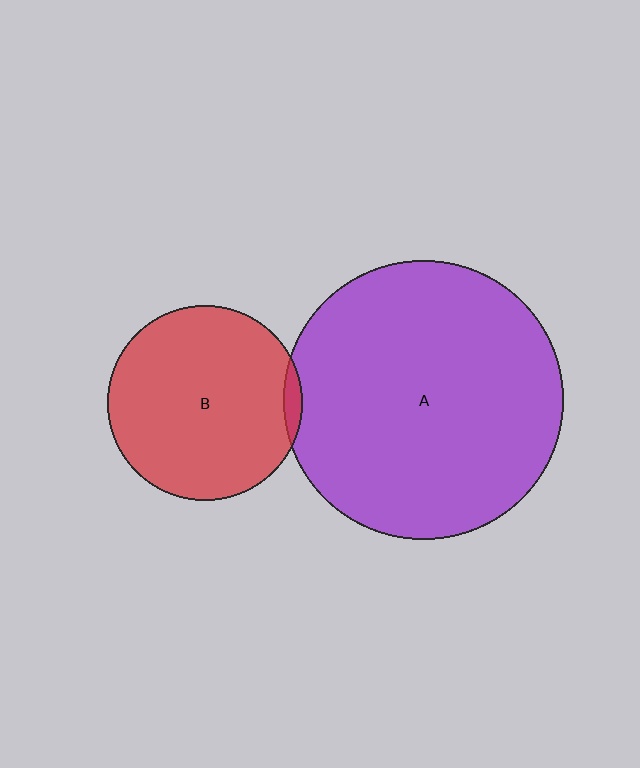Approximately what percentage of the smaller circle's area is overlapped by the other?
Approximately 5%.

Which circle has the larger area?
Circle A (purple).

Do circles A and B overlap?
Yes.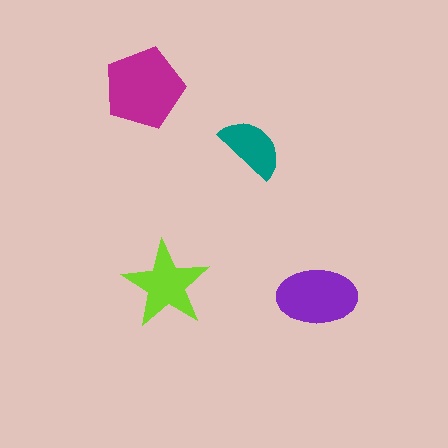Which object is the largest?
The magenta pentagon.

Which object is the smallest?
The teal semicircle.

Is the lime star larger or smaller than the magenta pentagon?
Smaller.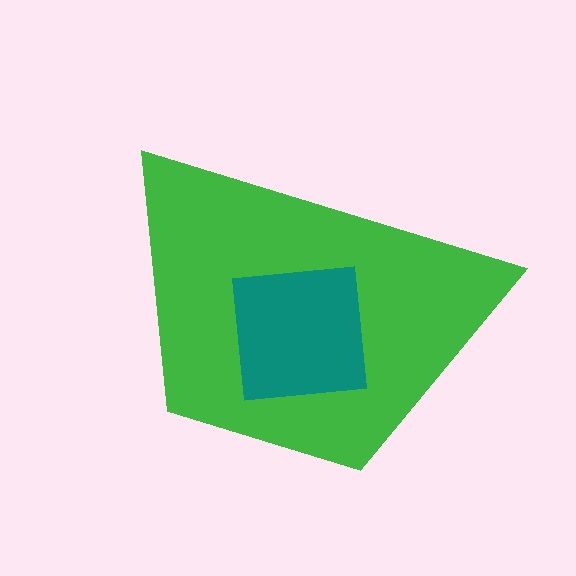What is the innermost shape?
The teal square.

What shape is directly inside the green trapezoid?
The teal square.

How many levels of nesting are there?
2.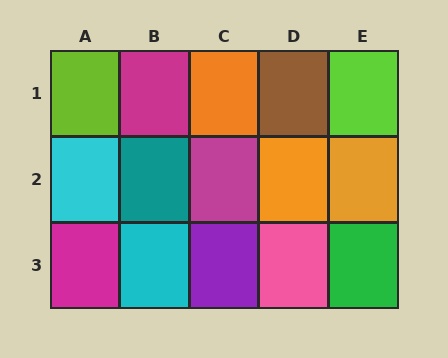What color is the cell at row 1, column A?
Lime.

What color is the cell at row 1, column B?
Magenta.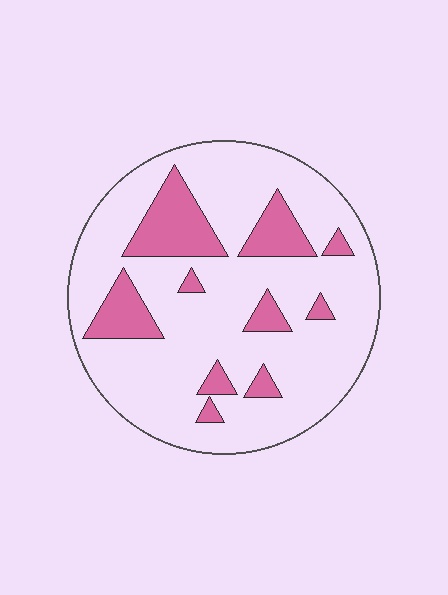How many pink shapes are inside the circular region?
10.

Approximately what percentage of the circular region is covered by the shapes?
Approximately 20%.